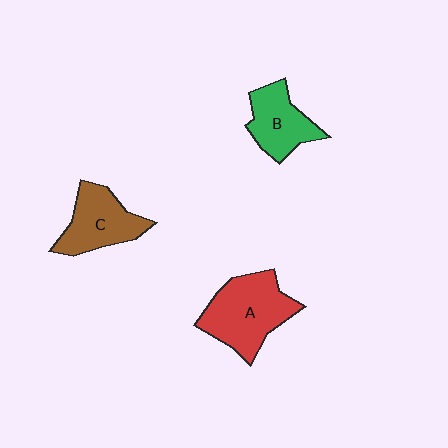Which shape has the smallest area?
Shape B (green).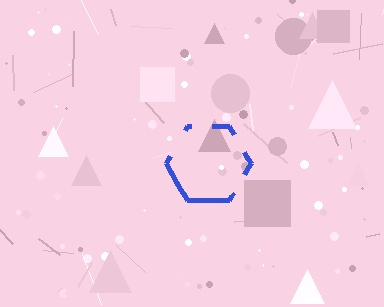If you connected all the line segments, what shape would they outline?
They would outline a hexagon.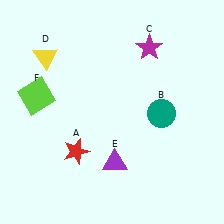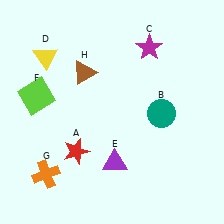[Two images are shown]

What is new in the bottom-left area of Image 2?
An orange cross (G) was added in the bottom-left area of Image 2.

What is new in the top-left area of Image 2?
A brown triangle (H) was added in the top-left area of Image 2.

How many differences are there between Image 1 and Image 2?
There are 2 differences between the two images.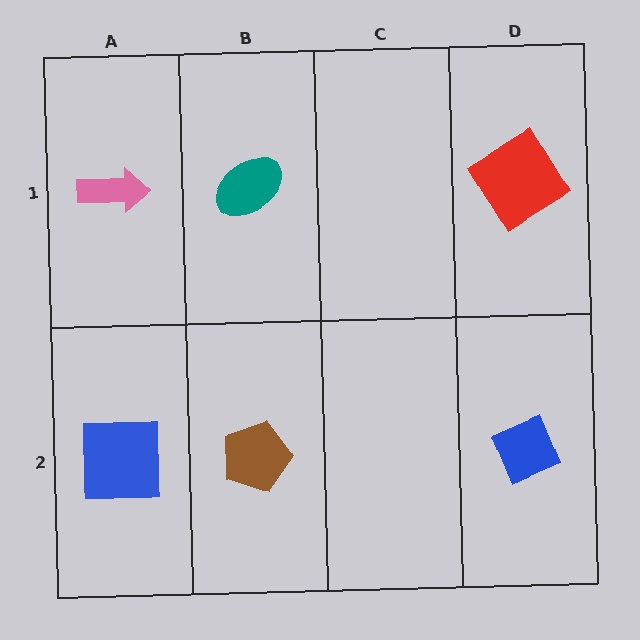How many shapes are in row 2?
3 shapes.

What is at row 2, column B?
A brown pentagon.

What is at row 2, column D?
A blue diamond.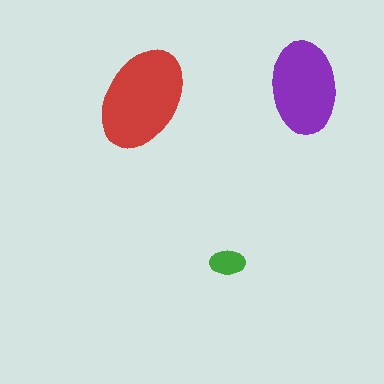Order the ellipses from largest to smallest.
the red one, the purple one, the green one.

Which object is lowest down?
The green ellipse is bottommost.